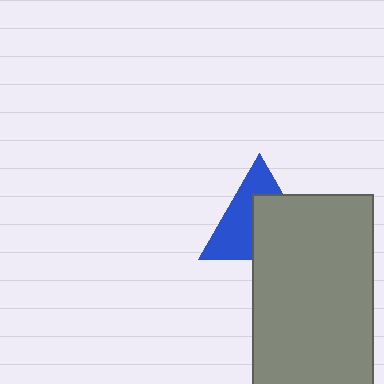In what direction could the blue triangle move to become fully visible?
The blue triangle could move toward the upper-left. That would shift it out from behind the gray rectangle entirely.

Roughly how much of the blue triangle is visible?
About half of it is visible (roughly 49%).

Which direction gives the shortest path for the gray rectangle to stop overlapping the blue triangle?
Moving toward the lower-right gives the shortest separation.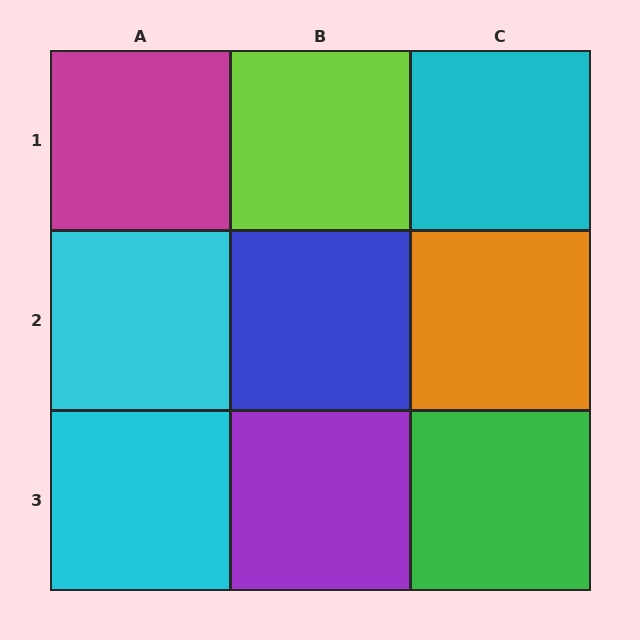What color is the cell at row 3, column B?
Purple.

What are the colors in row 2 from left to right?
Cyan, blue, orange.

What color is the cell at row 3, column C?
Green.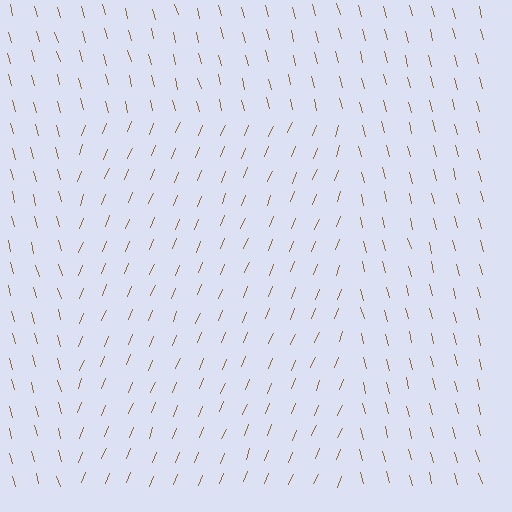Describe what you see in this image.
The image is filled with small brown line segments. A rectangle region in the image has lines oriented differently from the surrounding lines, creating a visible texture boundary.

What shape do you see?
I see a rectangle.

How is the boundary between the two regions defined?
The boundary is defined purely by a change in line orientation (approximately 37 degrees difference). All lines are the same color and thickness.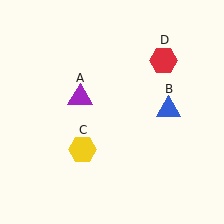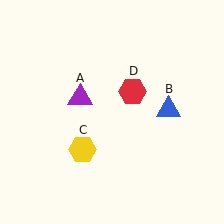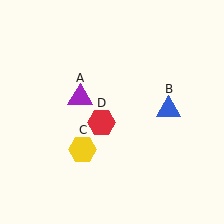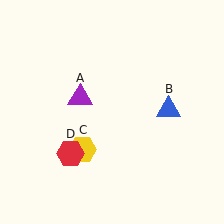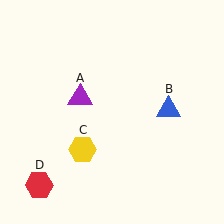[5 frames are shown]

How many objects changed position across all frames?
1 object changed position: red hexagon (object D).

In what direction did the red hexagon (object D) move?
The red hexagon (object D) moved down and to the left.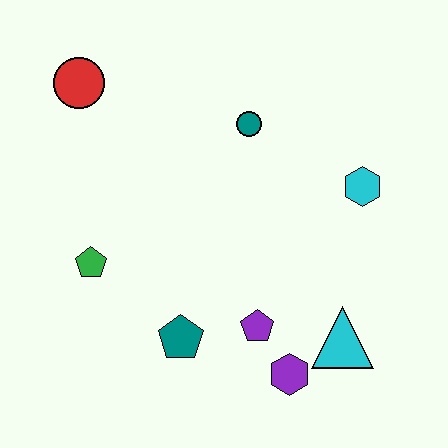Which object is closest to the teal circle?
The cyan hexagon is closest to the teal circle.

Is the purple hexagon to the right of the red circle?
Yes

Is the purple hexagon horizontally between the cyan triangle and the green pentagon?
Yes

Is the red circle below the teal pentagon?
No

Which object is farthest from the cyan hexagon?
The red circle is farthest from the cyan hexagon.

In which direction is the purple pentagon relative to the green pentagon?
The purple pentagon is to the right of the green pentagon.